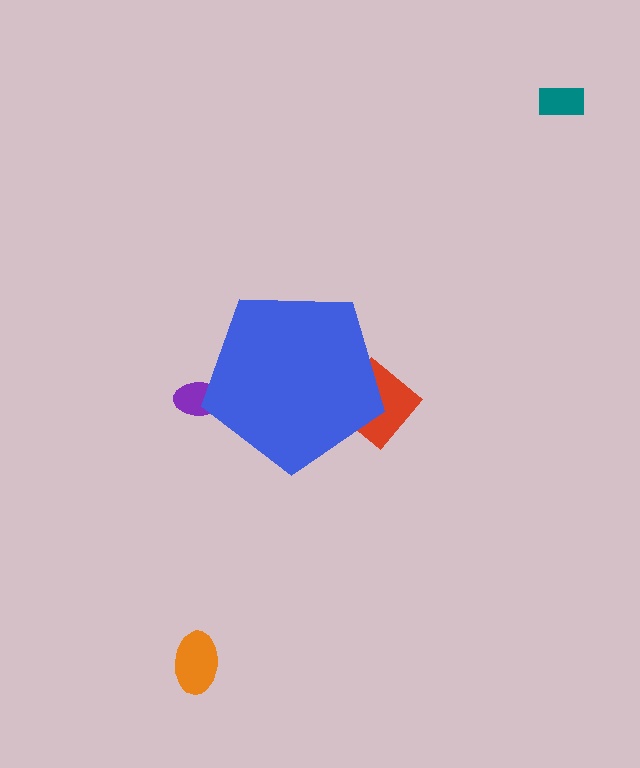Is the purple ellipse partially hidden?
Yes, the purple ellipse is partially hidden behind the blue pentagon.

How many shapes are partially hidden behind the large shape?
2 shapes are partially hidden.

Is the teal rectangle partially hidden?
No, the teal rectangle is fully visible.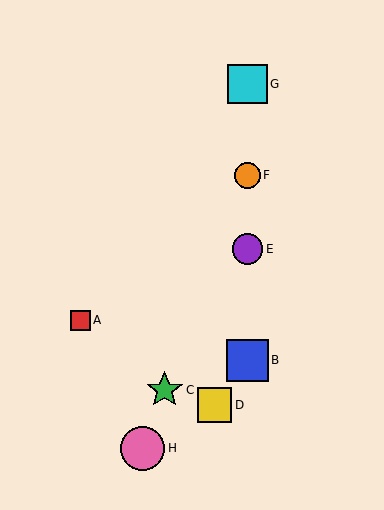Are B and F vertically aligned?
Yes, both are at x≈247.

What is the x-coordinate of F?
Object F is at x≈247.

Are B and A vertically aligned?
No, B is at x≈247 and A is at x≈80.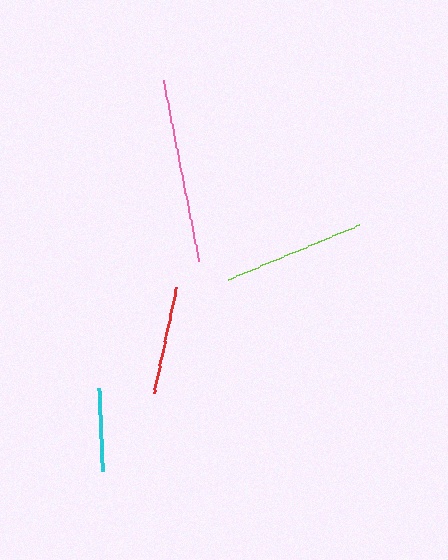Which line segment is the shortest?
The cyan line is the shortest at approximately 83 pixels.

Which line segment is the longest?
The pink line is the longest at approximately 184 pixels.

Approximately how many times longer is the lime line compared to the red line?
The lime line is approximately 1.3 times the length of the red line.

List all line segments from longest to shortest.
From longest to shortest: pink, lime, red, cyan.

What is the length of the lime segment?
The lime segment is approximately 142 pixels long.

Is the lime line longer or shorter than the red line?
The lime line is longer than the red line.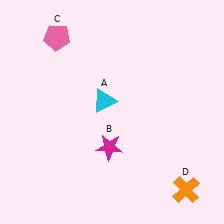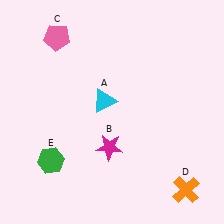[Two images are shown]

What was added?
A green hexagon (E) was added in Image 2.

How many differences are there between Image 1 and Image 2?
There is 1 difference between the two images.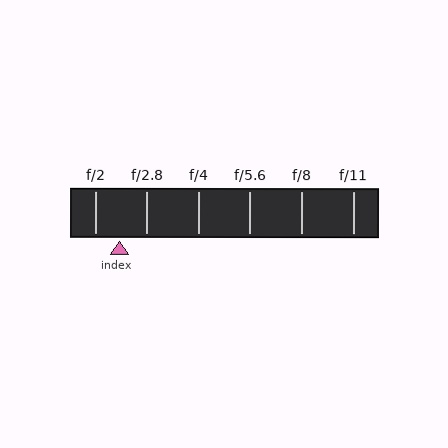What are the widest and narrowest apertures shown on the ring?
The widest aperture shown is f/2 and the narrowest is f/11.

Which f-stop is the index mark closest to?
The index mark is closest to f/2.